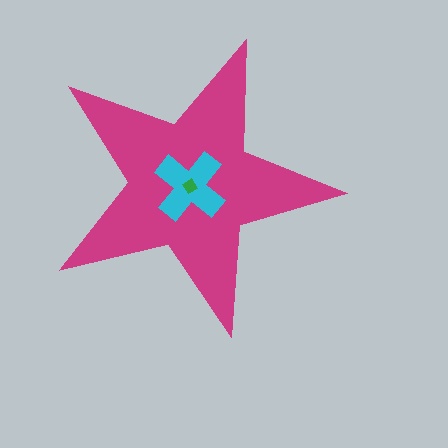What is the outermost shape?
The magenta star.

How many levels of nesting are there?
3.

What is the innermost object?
The green diamond.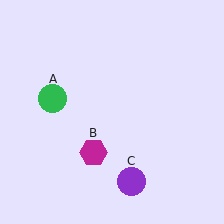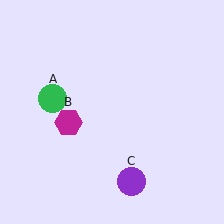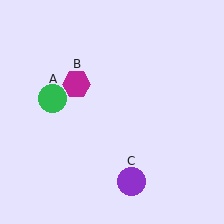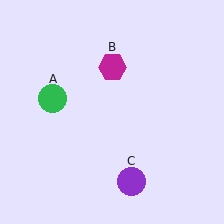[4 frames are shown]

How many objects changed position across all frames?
1 object changed position: magenta hexagon (object B).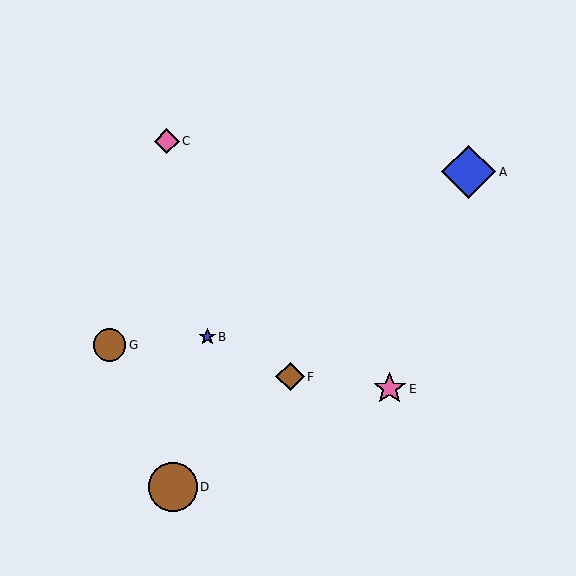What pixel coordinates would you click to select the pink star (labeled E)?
Click at (390, 389) to select the pink star E.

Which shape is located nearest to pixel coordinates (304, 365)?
The brown diamond (labeled F) at (290, 377) is nearest to that location.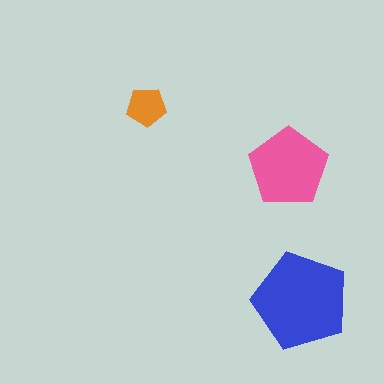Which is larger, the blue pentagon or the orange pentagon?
The blue one.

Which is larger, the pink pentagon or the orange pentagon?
The pink one.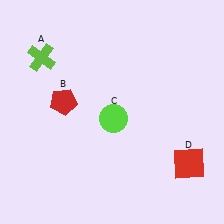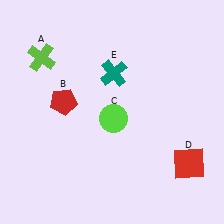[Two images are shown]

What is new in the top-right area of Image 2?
A teal cross (E) was added in the top-right area of Image 2.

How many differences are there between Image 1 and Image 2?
There is 1 difference between the two images.